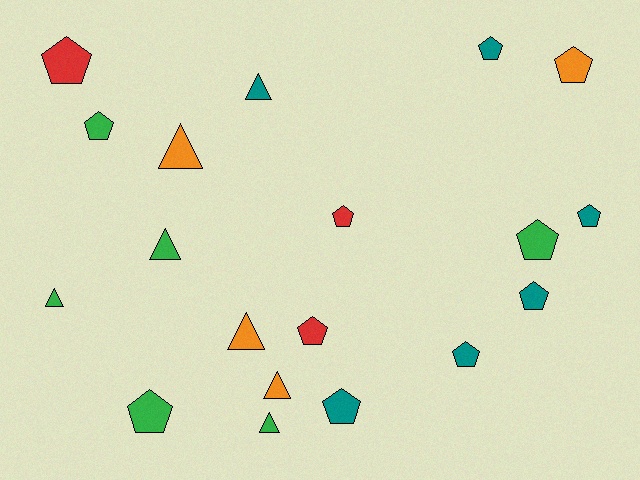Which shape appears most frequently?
Pentagon, with 12 objects.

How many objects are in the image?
There are 19 objects.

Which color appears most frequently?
Teal, with 6 objects.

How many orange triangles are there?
There are 3 orange triangles.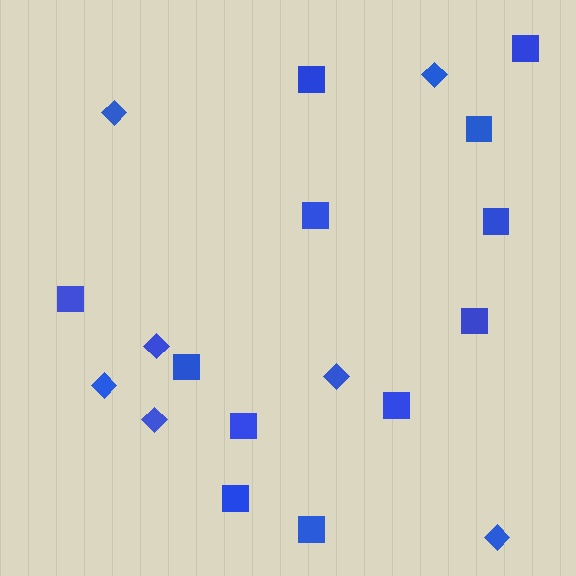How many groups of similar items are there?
There are 2 groups: one group of squares (12) and one group of diamonds (7).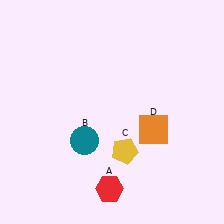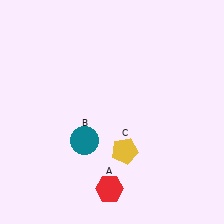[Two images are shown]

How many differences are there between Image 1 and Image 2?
There is 1 difference between the two images.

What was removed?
The orange square (D) was removed in Image 2.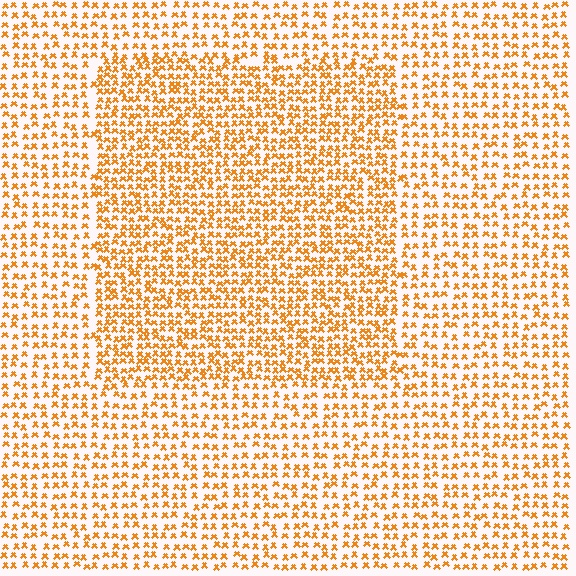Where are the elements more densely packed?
The elements are more densely packed inside the rectangle boundary.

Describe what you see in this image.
The image contains small orange elements arranged at two different densities. A rectangle-shaped region is visible where the elements are more densely packed than the surrounding area.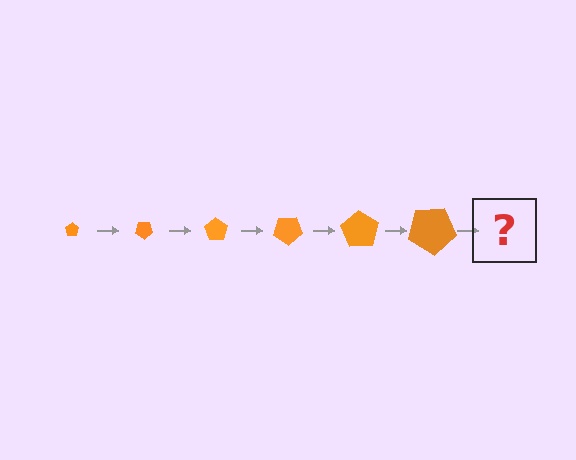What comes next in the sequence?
The next element should be a pentagon, larger than the previous one and rotated 210 degrees from the start.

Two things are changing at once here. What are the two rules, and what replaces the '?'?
The two rules are that the pentagon grows larger each step and it rotates 35 degrees each step. The '?' should be a pentagon, larger than the previous one and rotated 210 degrees from the start.